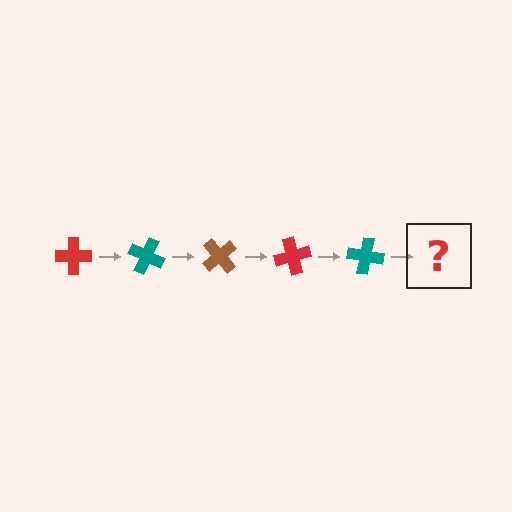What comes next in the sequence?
The next element should be a brown cross, rotated 125 degrees from the start.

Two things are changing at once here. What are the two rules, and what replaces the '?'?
The two rules are that it rotates 25 degrees each step and the color cycles through red, teal, and brown. The '?' should be a brown cross, rotated 125 degrees from the start.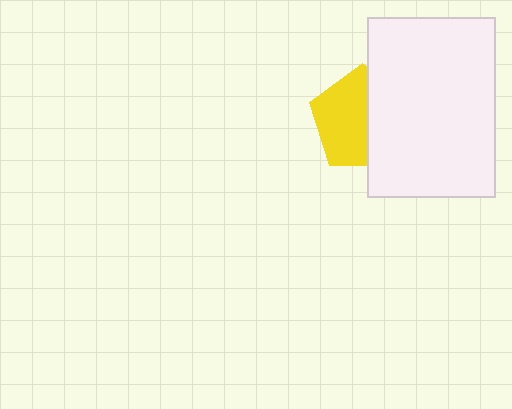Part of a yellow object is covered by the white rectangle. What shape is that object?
It is a pentagon.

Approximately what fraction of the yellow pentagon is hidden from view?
Roughly 43% of the yellow pentagon is hidden behind the white rectangle.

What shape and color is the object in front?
The object in front is a white rectangle.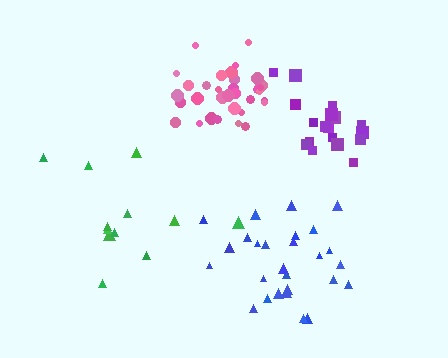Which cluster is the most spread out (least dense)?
Green.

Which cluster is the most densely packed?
Pink.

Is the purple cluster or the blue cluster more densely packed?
Purple.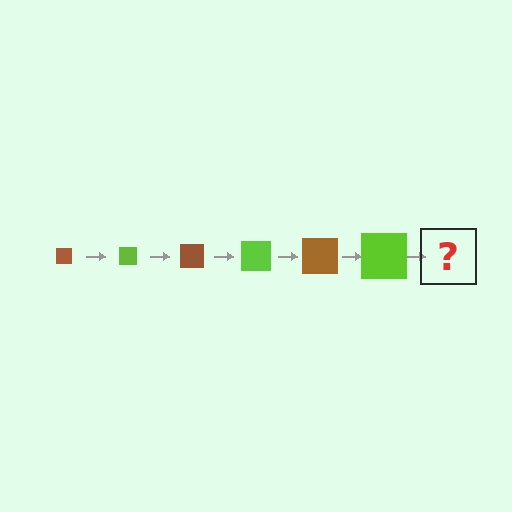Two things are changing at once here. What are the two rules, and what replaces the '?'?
The two rules are that the square grows larger each step and the color cycles through brown and lime. The '?' should be a brown square, larger than the previous one.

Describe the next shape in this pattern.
It should be a brown square, larger than the previous one.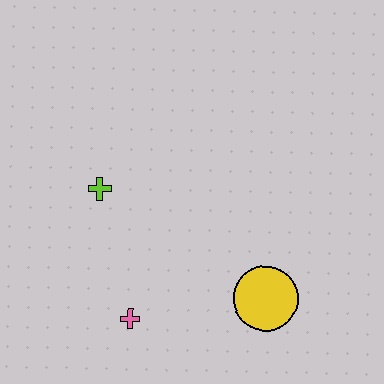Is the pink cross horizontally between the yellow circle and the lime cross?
Yes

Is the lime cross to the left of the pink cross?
Yes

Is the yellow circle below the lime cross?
Yes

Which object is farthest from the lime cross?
The yellow circle is farthest from the lime cross.